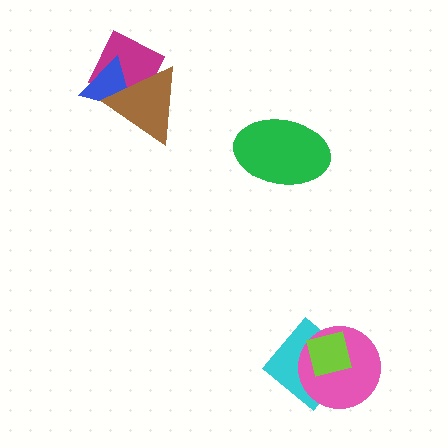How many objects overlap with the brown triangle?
2 objects overlap with the brown triangle.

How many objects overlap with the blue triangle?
2 objects overlap with the blue triangle.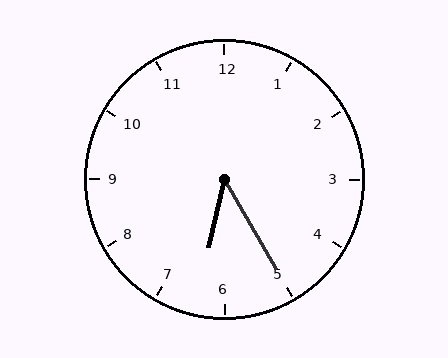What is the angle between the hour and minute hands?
Approximately 42 degrees.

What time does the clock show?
6:25.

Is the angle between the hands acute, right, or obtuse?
It is acute.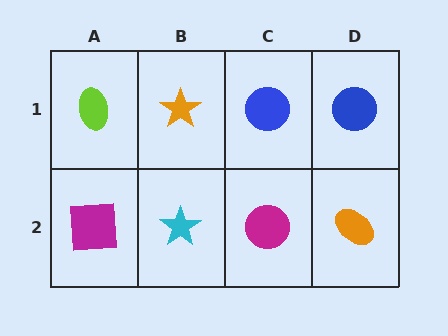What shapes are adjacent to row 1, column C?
A magenta circle (row 2, column C), an orange star (row 1, column B), a blue circle (row 1, column D).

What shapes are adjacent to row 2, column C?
A blue circle (row 1, column C), a cyan star (row 2, column B), an orange ellipse (row 2, column D).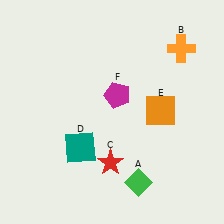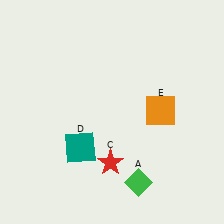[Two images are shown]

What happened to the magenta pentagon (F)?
The magenta pentagon (F) was removed in Image 2. It was in the top-right area of Image 1.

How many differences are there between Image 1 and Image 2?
There are 2 differences between the two images.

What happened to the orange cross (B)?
The orange cross (B) was removed in Image 2. It was in the top-right area of Image 1.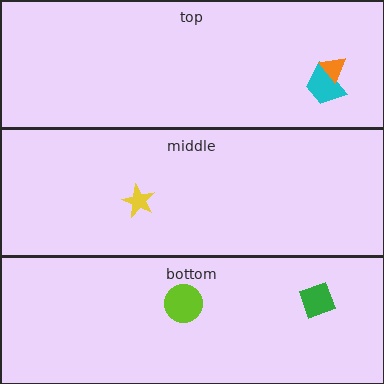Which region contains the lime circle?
The bottom region.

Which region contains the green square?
The bottom region.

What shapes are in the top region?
The cyan trapezoid, the orange triangle.